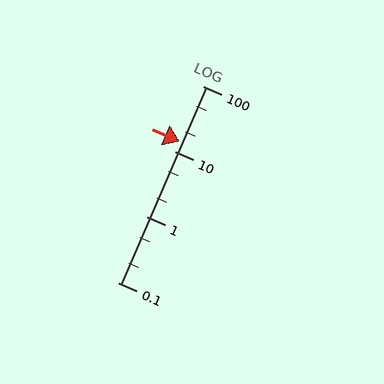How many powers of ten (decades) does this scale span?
The scale spans 3 decades, from 0.1 to 100.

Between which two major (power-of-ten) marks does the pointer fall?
The pointer is between 10 and 100.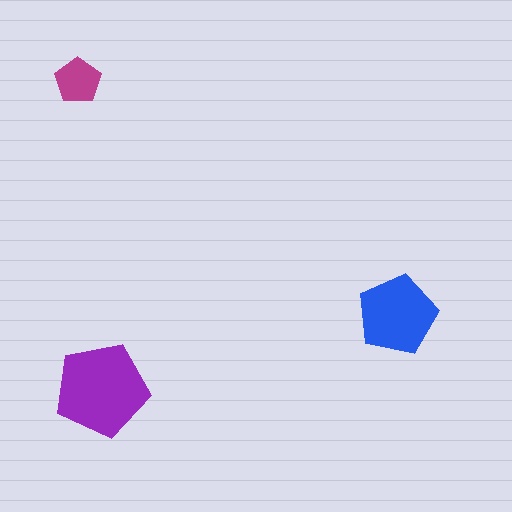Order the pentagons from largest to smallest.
the purple one, the blue one, the magenta one.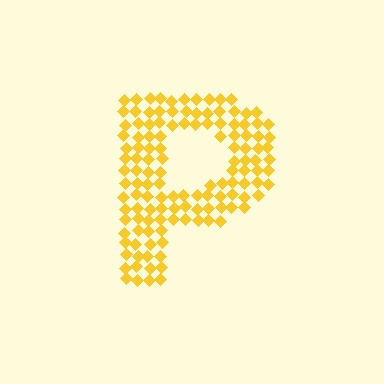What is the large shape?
The large shape is the letter P.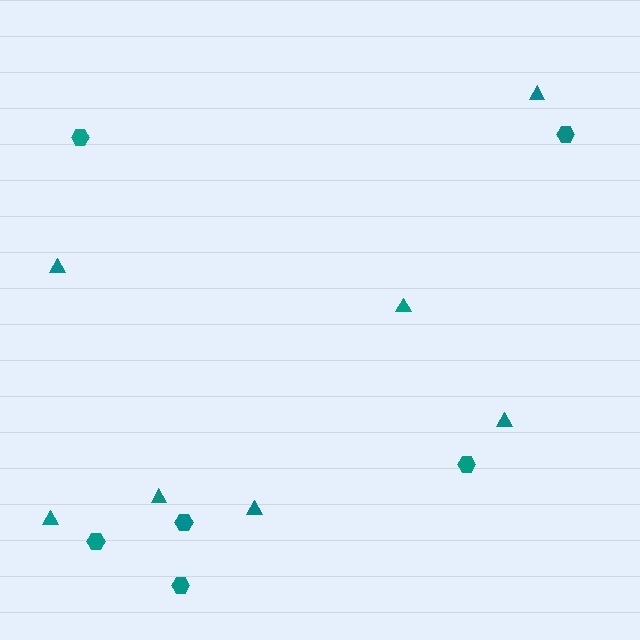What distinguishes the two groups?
There are 2 groups: one group of triangles (7) and one group of hexagons (6).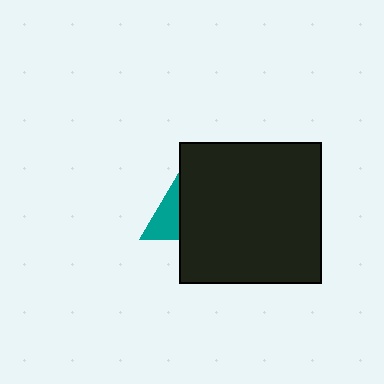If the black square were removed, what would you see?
You would see the complete teal triangle.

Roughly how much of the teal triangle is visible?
A small part of it is visible (roughly 40%).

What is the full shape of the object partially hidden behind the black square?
The partially hidden object is a teal triangle.